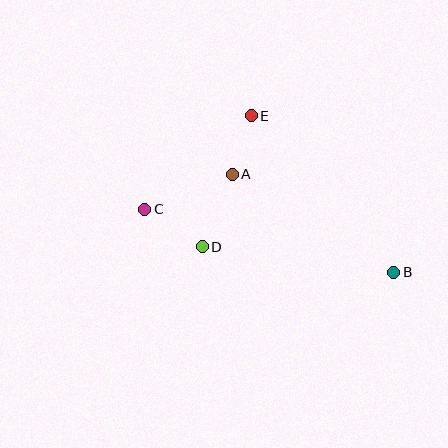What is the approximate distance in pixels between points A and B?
The distance between A and B is approximately 189 pixels.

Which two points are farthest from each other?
Points B and C are farthest from each other.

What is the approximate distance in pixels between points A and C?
The distance between A and C is approximately 94 pixels.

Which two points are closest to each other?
Points A and E are closest to each other.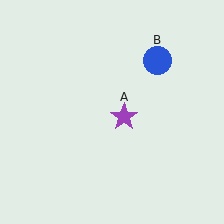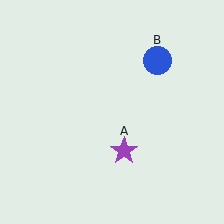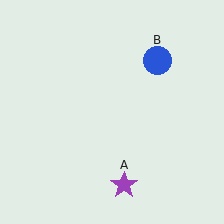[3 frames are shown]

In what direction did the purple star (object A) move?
The purple star (object A) moved down.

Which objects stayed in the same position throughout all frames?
Blue circle (object B) remained stationary.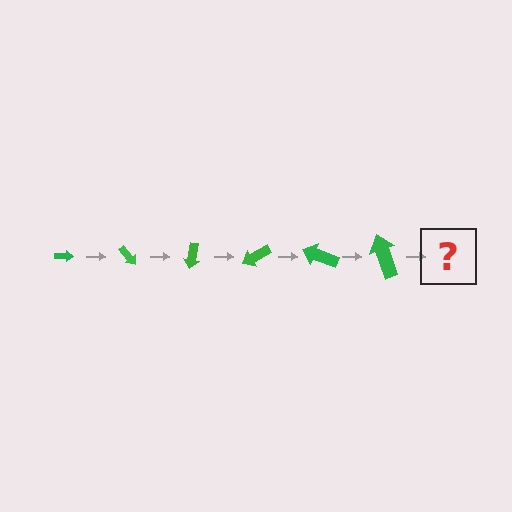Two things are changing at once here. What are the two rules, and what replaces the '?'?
The two rules are that the arrow grows larger each step and it rotates 50 degrees each step. The '?' should be an arrow, larger than the previous one and rotated 300 degrees from the start.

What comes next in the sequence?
The next element should be an arrow, larger than the previous one and rotated 300 degrees from the start.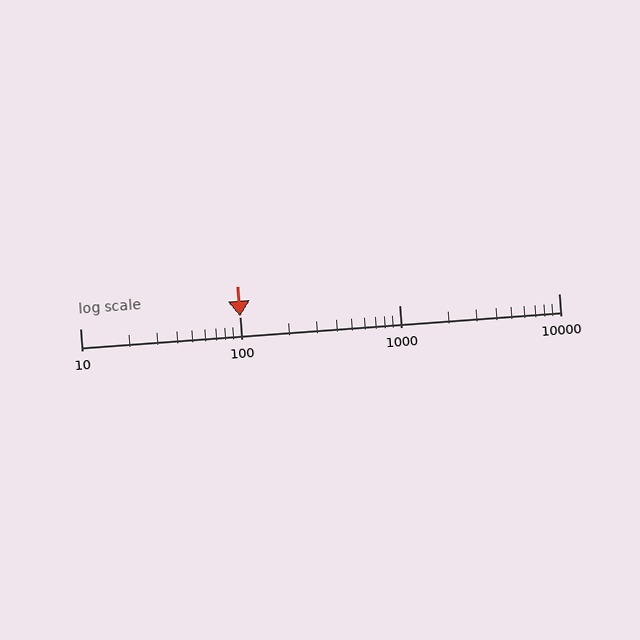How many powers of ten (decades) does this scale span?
The scale spans 3 decades, from 10 to 10000.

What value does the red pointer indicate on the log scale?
The pointer indicates approximately 100.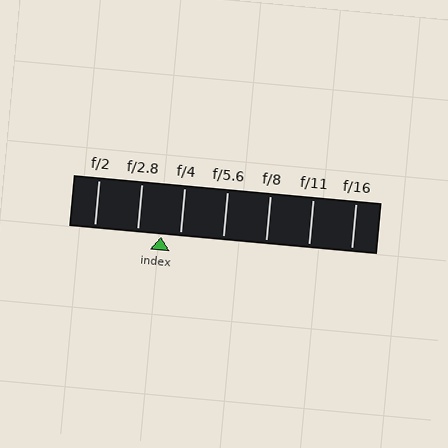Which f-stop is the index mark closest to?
The index mark is closest to f/4.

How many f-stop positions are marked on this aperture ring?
There are 7 f-stop positions marked.